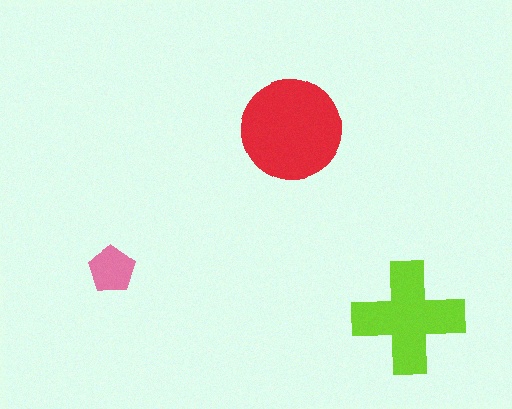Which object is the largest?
The red circle.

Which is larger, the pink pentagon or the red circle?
The red circle.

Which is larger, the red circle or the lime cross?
The red circle.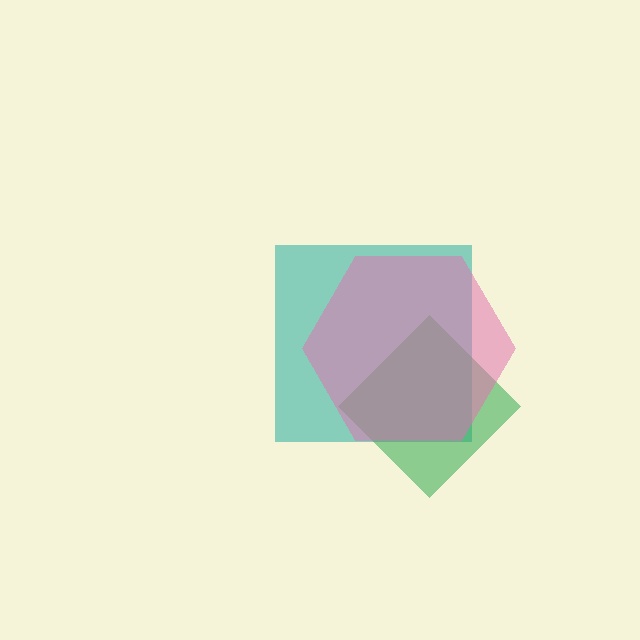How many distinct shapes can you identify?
There are 3 distinct shapes: a teal square, a green diamond, a pink hexagon.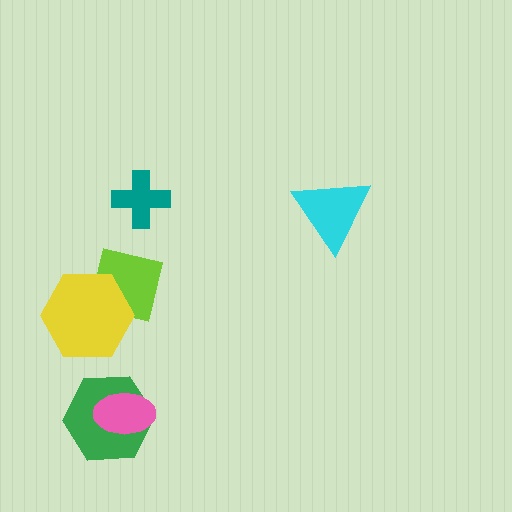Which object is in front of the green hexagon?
The pink ellipse is in front of the green hexagon.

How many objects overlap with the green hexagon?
1 object overlaps with the green hexagon.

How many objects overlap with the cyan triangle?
0 objects overlap with the cyan triangle.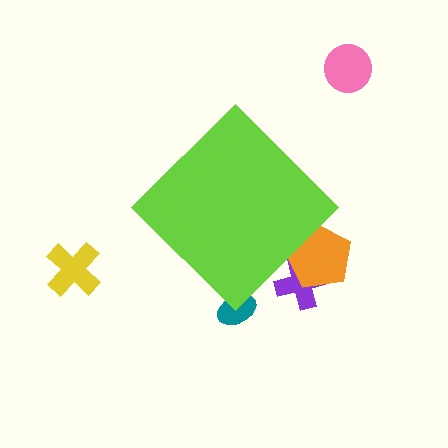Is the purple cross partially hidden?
Yes, the purple cross is partially hidden behind the lime diamond.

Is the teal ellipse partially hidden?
Yes, the teal ellipse is partially hidden behind the lime diamond.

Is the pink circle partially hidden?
No, the pink circle is fully visible.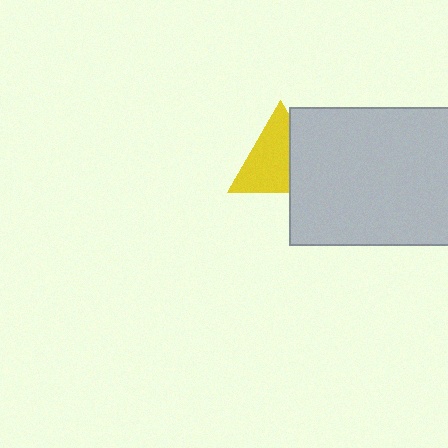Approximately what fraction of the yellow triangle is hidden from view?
Roughly 35% of the yellow triangle is hidden behind the light gray rectangle.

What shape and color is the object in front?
The object in front is a light gray rectangle.